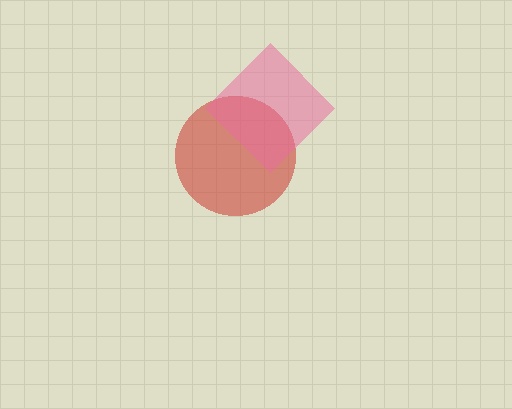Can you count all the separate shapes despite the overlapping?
Yes, there are 2 separate shapes.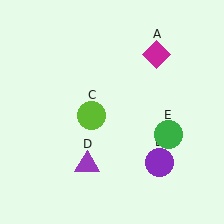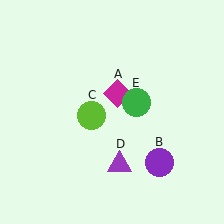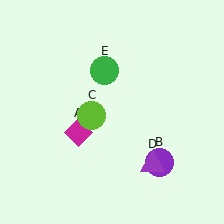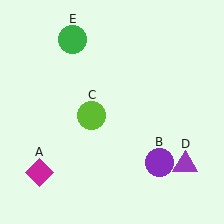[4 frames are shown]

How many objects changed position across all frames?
3 objects changed position: magenta diamond (object A), purple triangle (object D), green circle (object E).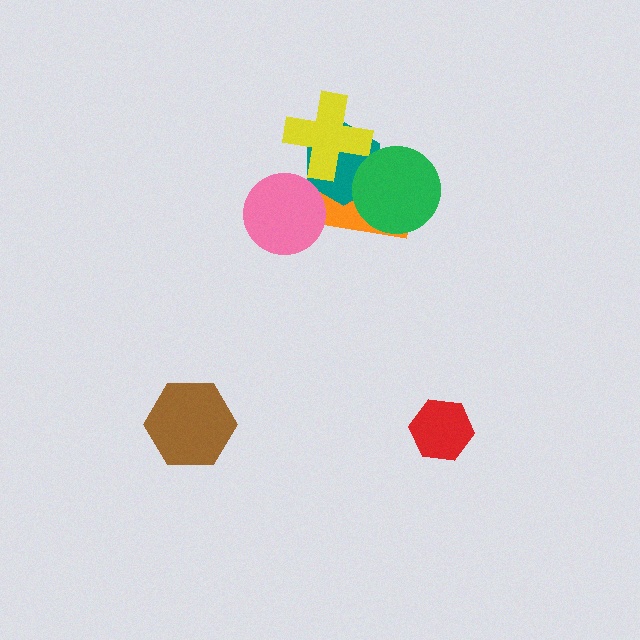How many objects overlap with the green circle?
2 objects overlap with the green circle.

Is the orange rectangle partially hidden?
Yes, it is partially covered by another shape.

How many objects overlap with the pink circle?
0 objects overlap with the pink circle.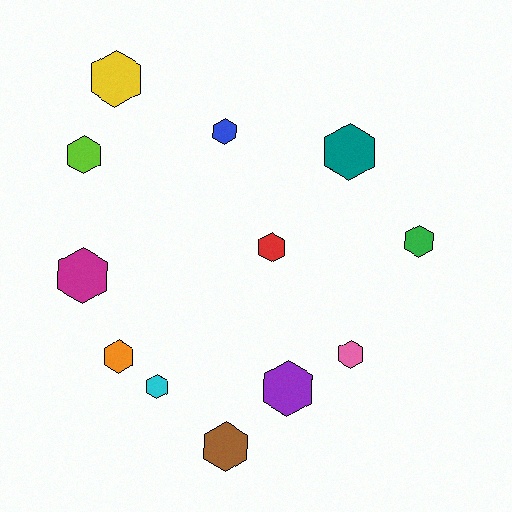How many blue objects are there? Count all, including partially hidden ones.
There is 1 blue object.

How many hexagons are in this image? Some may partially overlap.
There are 12 hexagons.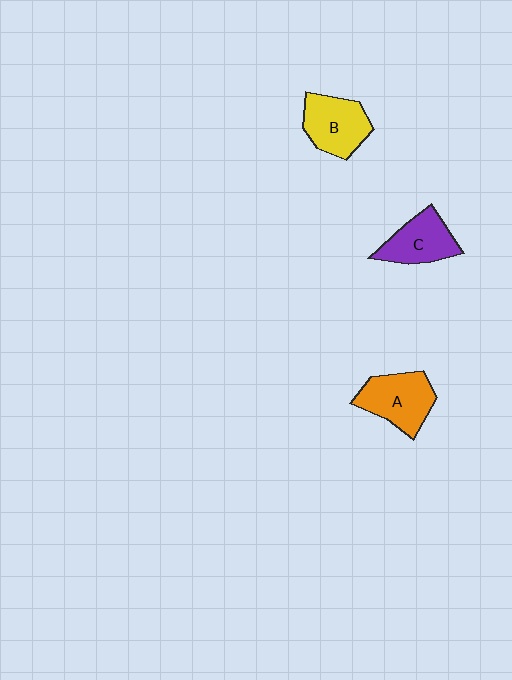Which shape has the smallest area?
Shape C (purple).